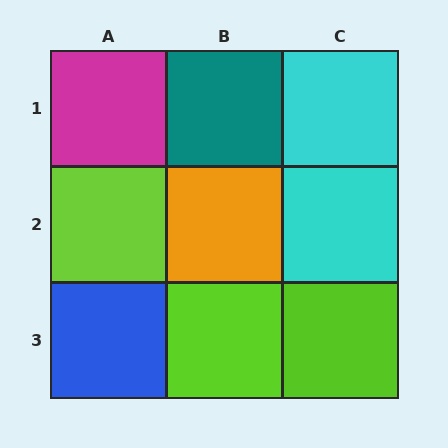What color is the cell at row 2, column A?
Lime.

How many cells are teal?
1 cell is teal.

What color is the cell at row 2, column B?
Orange.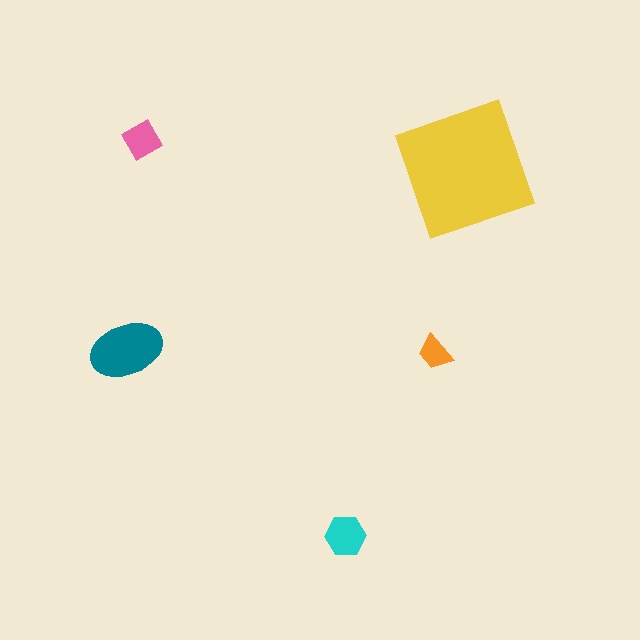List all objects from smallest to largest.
The orange trapezoid, the pink diamond, the cyan hexagon, the teal ellipse, the yellow square.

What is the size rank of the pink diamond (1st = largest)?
4th.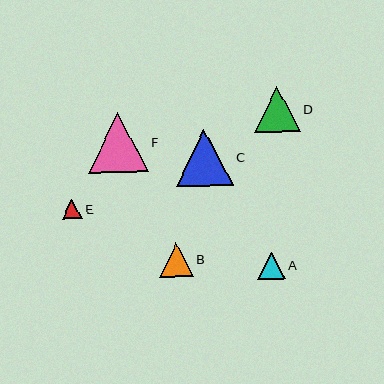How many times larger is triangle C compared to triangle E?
Triangle C is approximately 2.9 times the size of triangle E.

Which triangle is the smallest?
Triangle E is the smallest with a size of approximately 20 pixels.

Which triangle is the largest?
Triangle F is the largest with a size of approximately 60 pixels.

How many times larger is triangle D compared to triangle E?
Triangle D is approximately 2.4 times the size of triangle E.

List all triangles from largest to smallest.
From largest to smallest: F, C, D, B, A, E.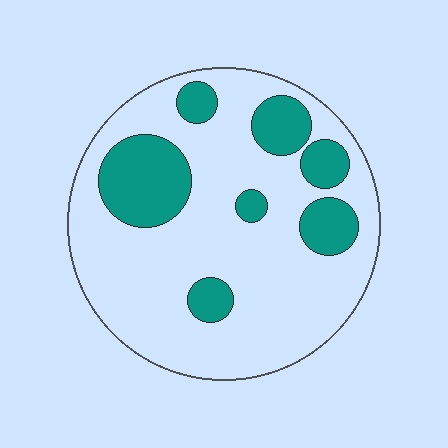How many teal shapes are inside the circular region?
7.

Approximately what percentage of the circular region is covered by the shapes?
Approximately 25%.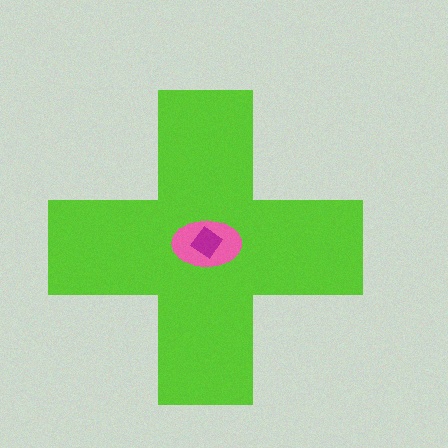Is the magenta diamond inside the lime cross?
Yes.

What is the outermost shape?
The lime cross.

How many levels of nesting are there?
3.